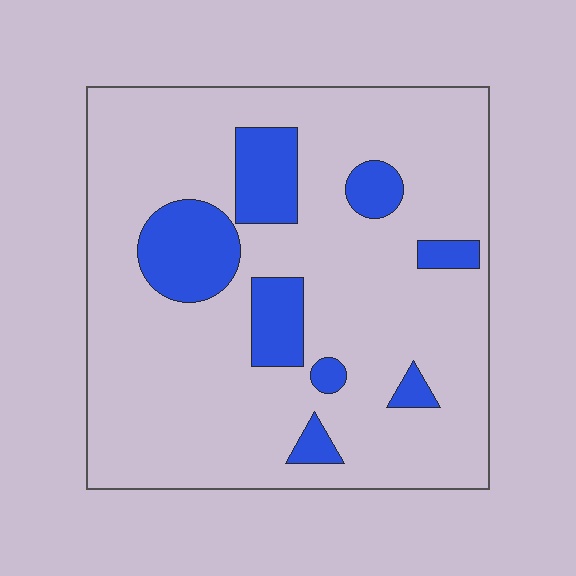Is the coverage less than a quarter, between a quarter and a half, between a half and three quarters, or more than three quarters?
Less than a quarter.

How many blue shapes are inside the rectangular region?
8.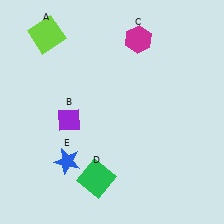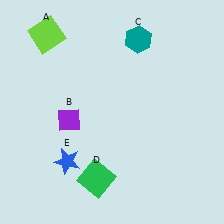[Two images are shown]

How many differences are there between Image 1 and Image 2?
There is 1 difference between the two images.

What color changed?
The hexagon (C) changed from magenta in Image 1 to teal in Image 2.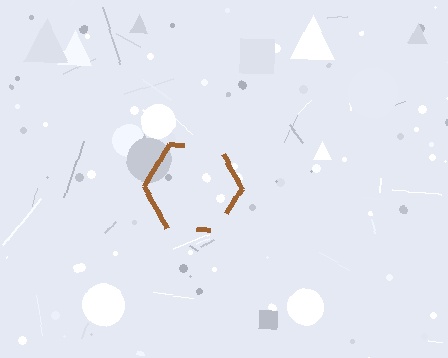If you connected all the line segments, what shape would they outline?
They would outline a hexagon.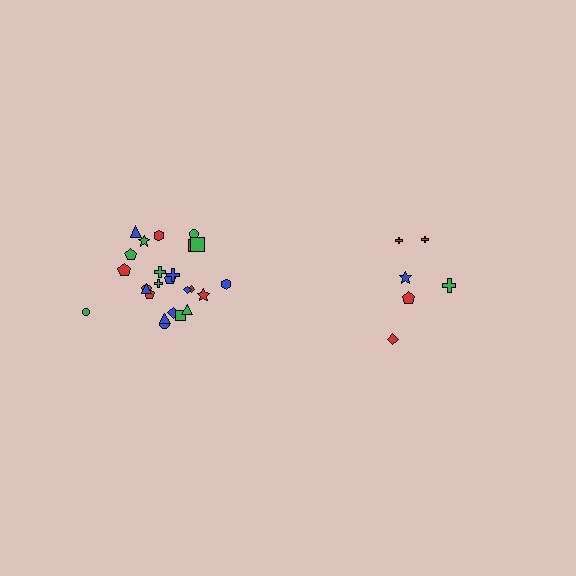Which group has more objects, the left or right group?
The left group.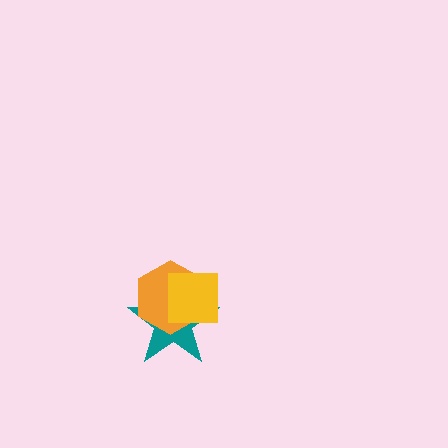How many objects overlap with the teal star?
2 objects overlap with the teal star.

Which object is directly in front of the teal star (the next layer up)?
The orange hexagon is directly in front of the teal star.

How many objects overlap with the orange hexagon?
2 objects overlap with the orange hexagon.